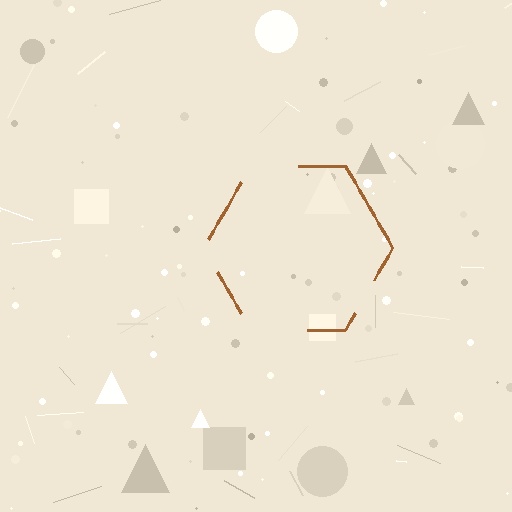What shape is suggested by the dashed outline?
The dashed outline suggests a hexagon.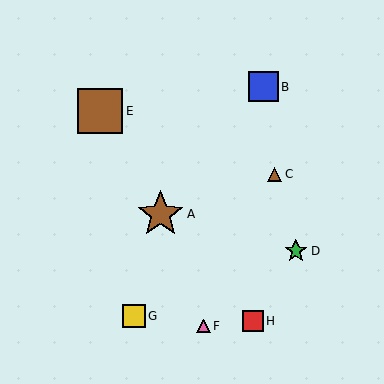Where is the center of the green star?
The center of the green star is at (296, 251).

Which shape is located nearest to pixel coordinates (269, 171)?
The brown triangle (labeled C) at (275, 174) is nearest to that location.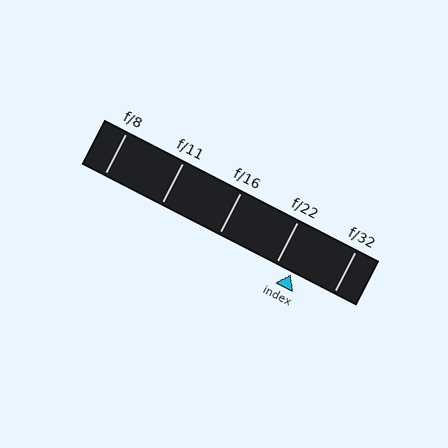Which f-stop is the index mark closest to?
The index mark is closest to f/22.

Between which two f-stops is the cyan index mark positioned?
The index mark is between f/22 and f/32.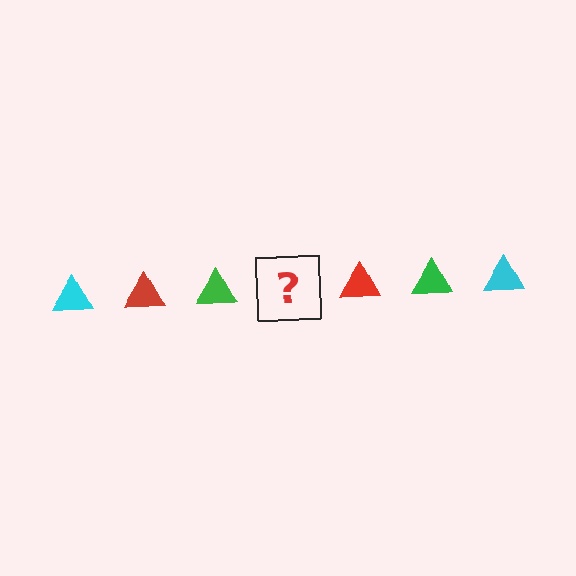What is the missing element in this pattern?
The missing element is a cyan triangle.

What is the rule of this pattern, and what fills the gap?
The rule is that the pattern cycles through cyan, red, green triangles. The gap should be filled with a cyan triangle.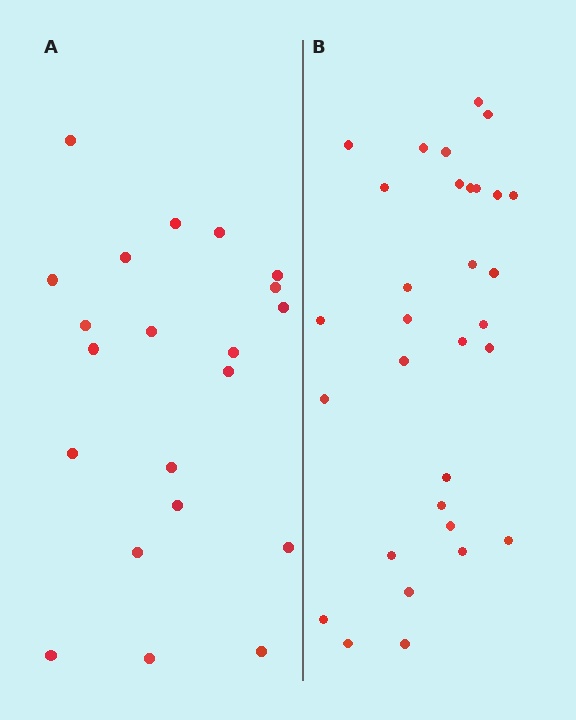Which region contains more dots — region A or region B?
Region B (the right region) has more dots.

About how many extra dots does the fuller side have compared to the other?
Region B has roughly 10 or so more dots than region A.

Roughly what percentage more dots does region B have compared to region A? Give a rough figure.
About 50% more.